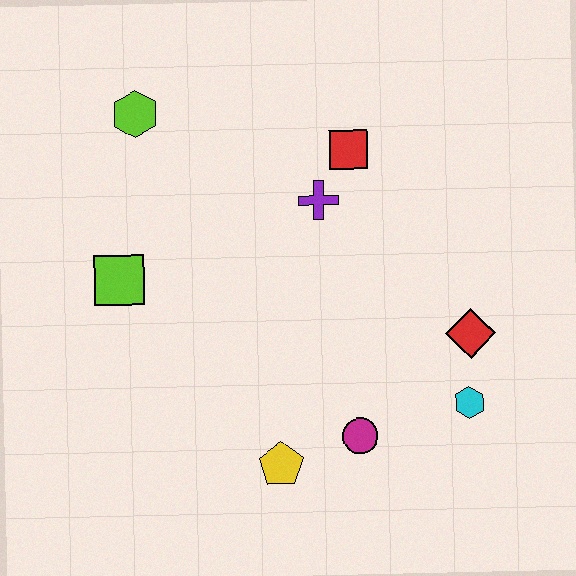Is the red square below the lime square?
No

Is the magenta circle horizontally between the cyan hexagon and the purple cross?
Yes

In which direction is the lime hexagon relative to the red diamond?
The lime hexagon is to the left of the red diamond.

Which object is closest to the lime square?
The lime hexagon is closest to the lime square.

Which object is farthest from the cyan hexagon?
The lime hexagon is farthest from the cyan hexagon.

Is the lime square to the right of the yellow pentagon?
No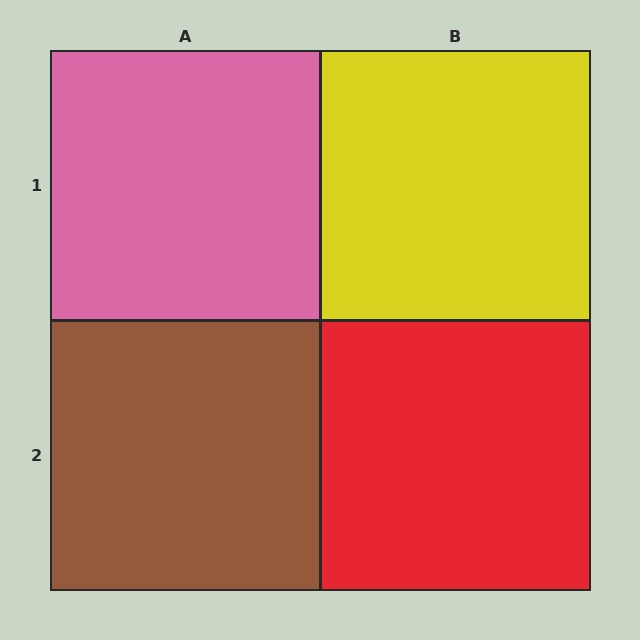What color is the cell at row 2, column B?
Red.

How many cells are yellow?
1 cell is yellow.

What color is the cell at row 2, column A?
Brown.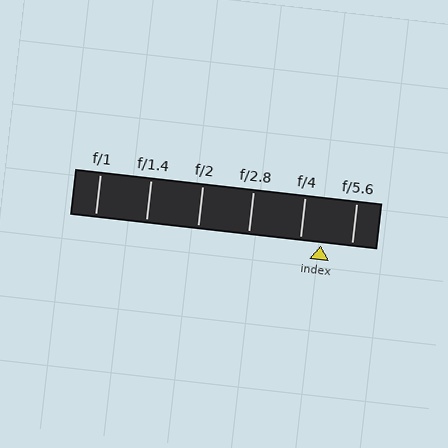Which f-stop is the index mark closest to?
The index mark is closest to f/4.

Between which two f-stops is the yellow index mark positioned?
The index mark is between f/4 and f/5.6.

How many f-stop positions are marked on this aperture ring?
There are 6 f-stop positions marked.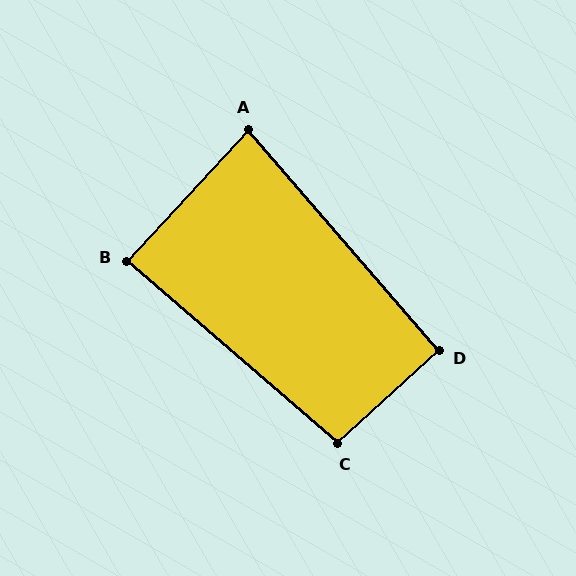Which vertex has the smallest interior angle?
A, at approximately 84 degrees.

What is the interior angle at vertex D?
Approximately 92 degrees (approximately right).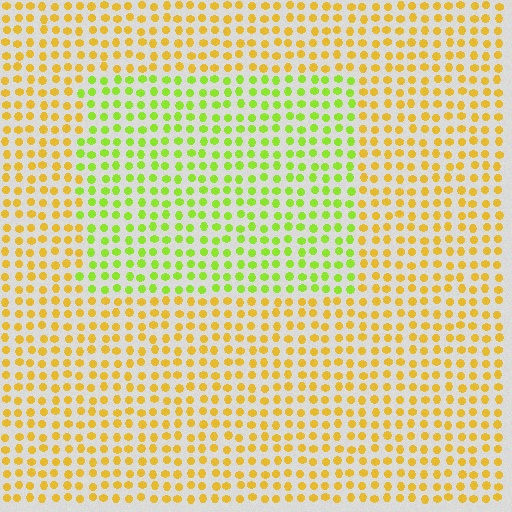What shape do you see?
I see a rectangle.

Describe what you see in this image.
The image is filled with small yellow elements in a uniform arrangement. A rectangle-shaped region is visible where the elements are tinted to a slightly different hue, forming a subtle color boundary.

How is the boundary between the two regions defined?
The boundary is defined purely by a slight shift in hue (about 44 degrees). Spacing, size, and orientation are identical on both sides.